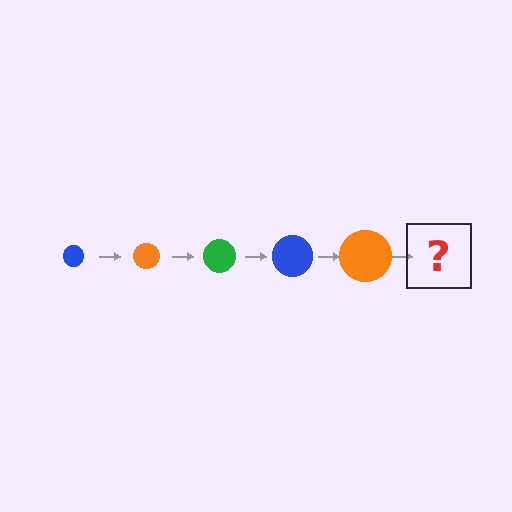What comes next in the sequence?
The next element should be a green circle, larger than the previous one.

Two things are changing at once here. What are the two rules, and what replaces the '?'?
The two rules are that the circle grows larger each step and the color cycles through blue, orange, and green. The '?' should be a green circle, larger than the previous one.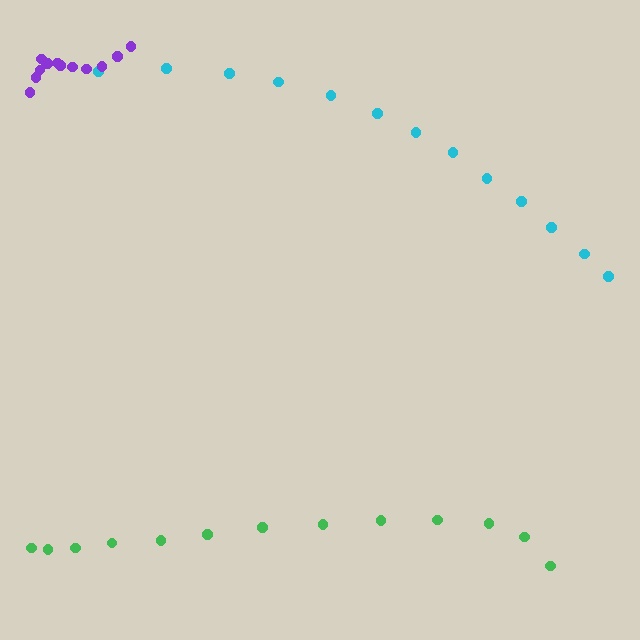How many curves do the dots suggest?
There are 3 distinct paths.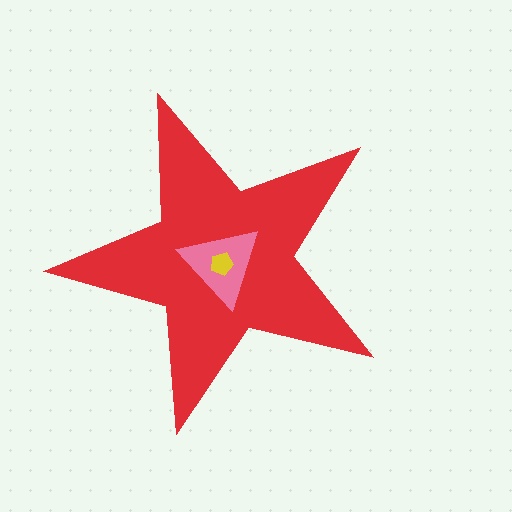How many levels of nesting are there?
3.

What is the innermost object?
The yellow pentagon.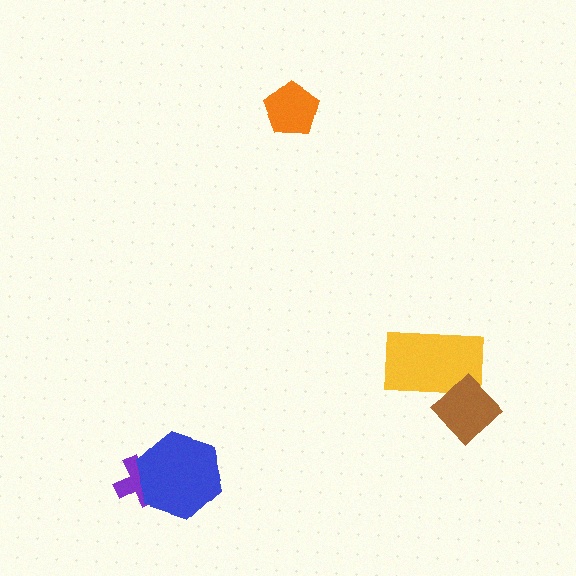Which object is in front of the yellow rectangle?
The brown diamond is in front of the yellow rectangle.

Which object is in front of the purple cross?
The blue hexagon is in front of the purple cross.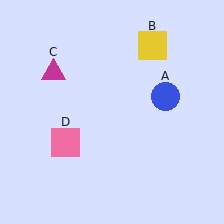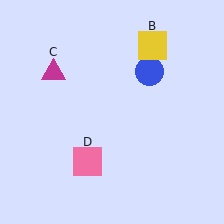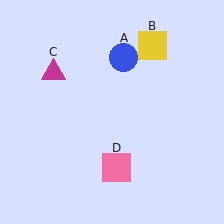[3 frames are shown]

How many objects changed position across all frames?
2 objects changed position: blue circle (object A), pink square (object D).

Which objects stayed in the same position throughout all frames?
Yellow square (object B) and magenta triangle (object C) remained stationary.